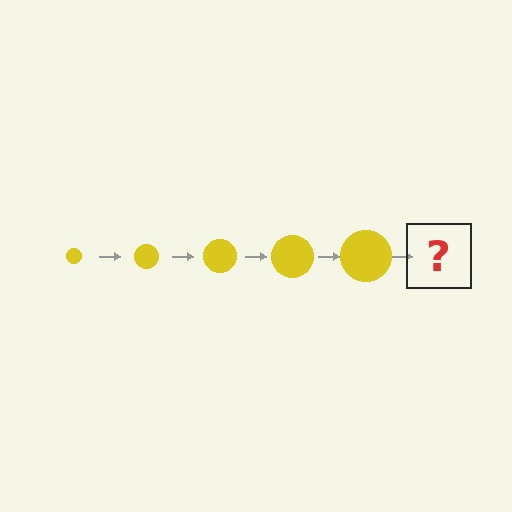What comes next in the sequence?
The next element should be a yellow circle, larger than the previous one.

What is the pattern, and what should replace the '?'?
The pattern is that the circle gets progressively larger each step. The '?' should be a yellow circle, larger than the previous one.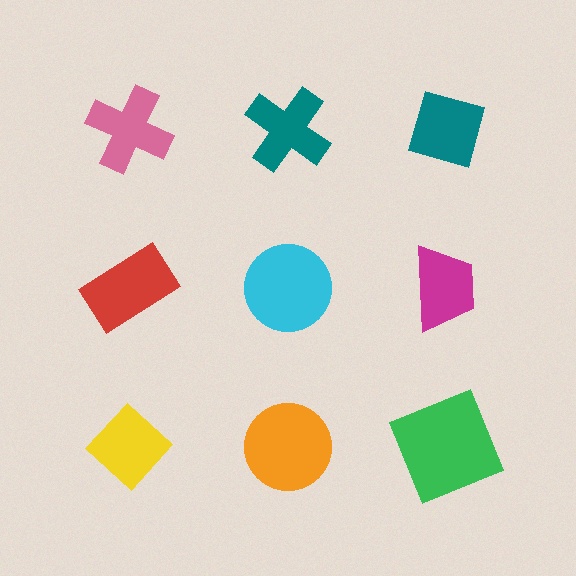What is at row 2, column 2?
A cyan circle.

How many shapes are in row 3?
3 shapes.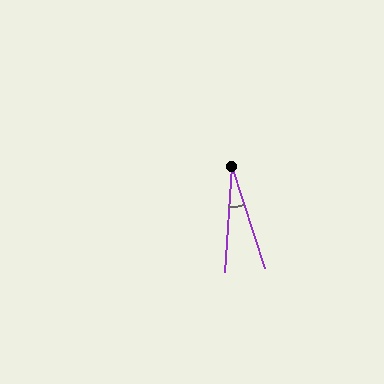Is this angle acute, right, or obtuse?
It is acute.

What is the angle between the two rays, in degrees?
Approximately 22 degrees.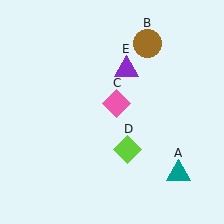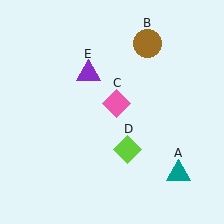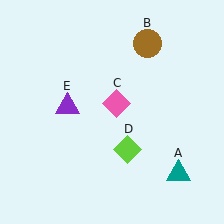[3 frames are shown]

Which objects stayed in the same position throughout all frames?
Teal triangle (object A) and brown circle (object B) and pink diamond (object C) and lime diamond (object D) remained stationary.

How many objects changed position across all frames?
1 object changed position: purple triangle (object E).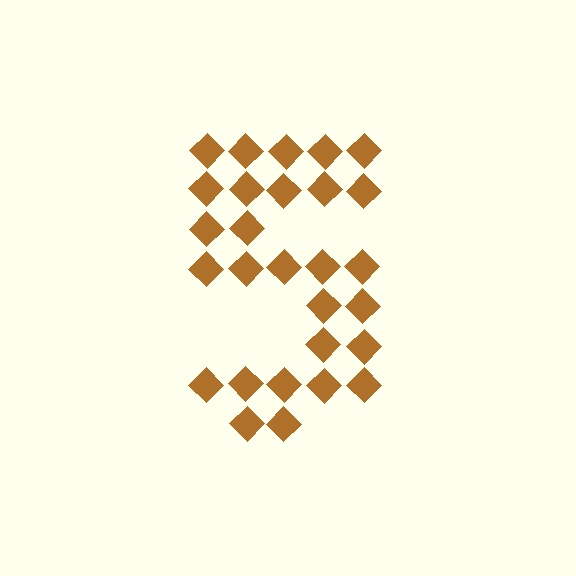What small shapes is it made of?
It is made of small diamonds.